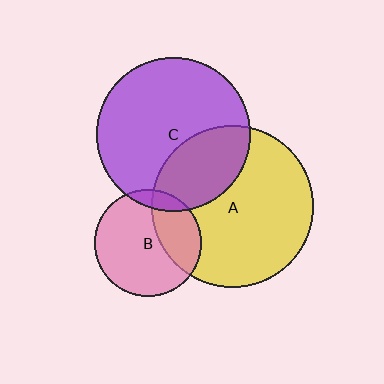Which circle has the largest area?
Circle A (yellow).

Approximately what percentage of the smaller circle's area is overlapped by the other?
Approximately 30%.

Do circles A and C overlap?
Yes.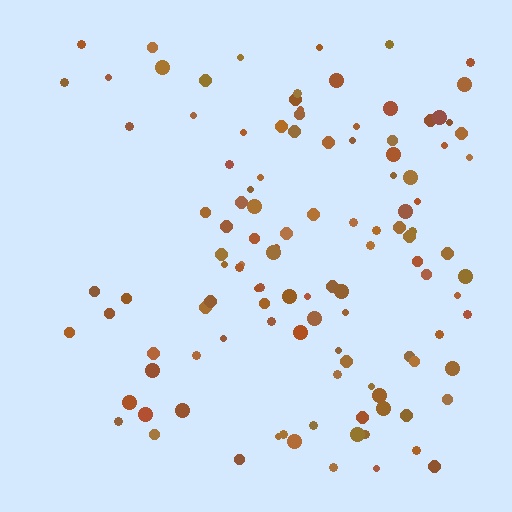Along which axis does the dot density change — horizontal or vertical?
Horizontal.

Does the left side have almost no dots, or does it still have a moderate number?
Still a moderate number, just noticeably fewer than the right.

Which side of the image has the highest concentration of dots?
The right.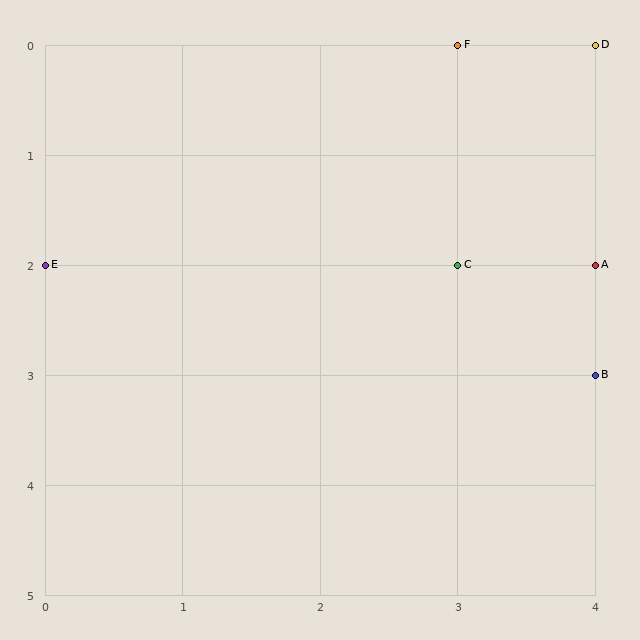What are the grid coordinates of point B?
Point B is at grid coordinates (4, 3).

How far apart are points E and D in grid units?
Points E and D are 4 columns and 2 rows apart (about 4.5 grid units diagonally).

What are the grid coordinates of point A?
Point A is at grid coordinates (4, 2).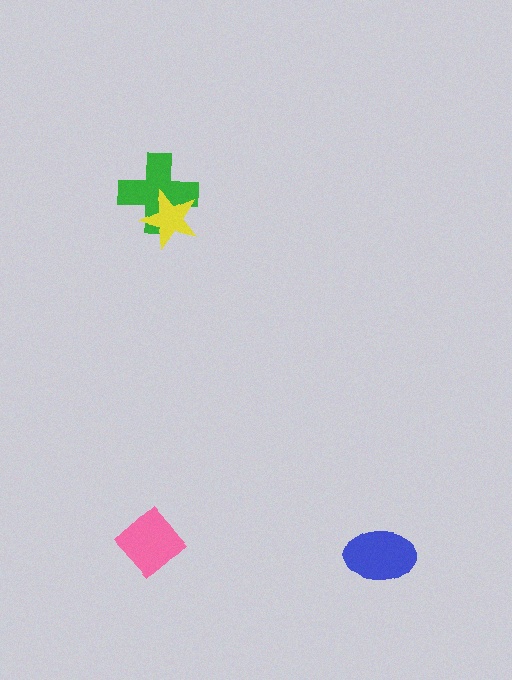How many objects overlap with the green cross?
1 object overlaps with the green cross.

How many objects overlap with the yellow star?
1 object overlaps with the yellow star.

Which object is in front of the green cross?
The yellow star is in front of the green cross.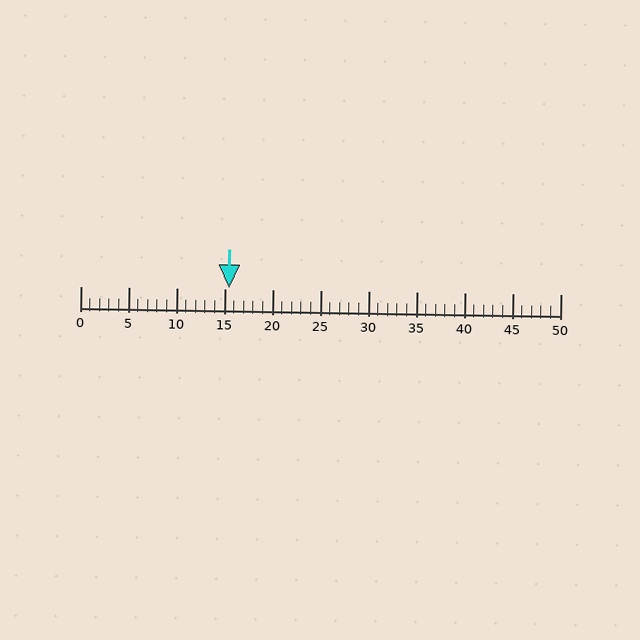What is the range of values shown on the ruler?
The ruler shows values from 0 to 50.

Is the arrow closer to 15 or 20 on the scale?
The arrow is closer to 15.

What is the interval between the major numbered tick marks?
The major tick marks are spaced 5 units apart.